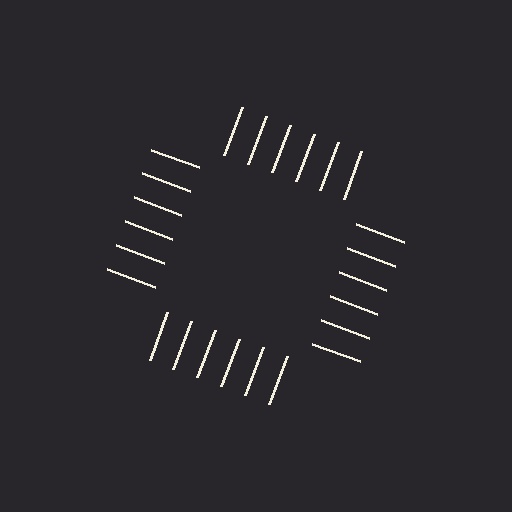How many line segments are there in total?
24 — 6 along each of the 4 edges.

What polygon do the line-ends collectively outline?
An illusory square — the line segments terminate on its edges but no continuous stroke is drawn.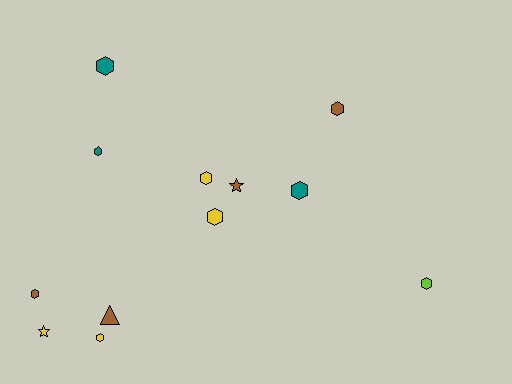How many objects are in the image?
There are 12 objects.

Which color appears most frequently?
Brown, with 4 objects.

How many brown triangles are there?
There is 1 brown triangle.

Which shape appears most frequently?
Hexagon, with 9 objects.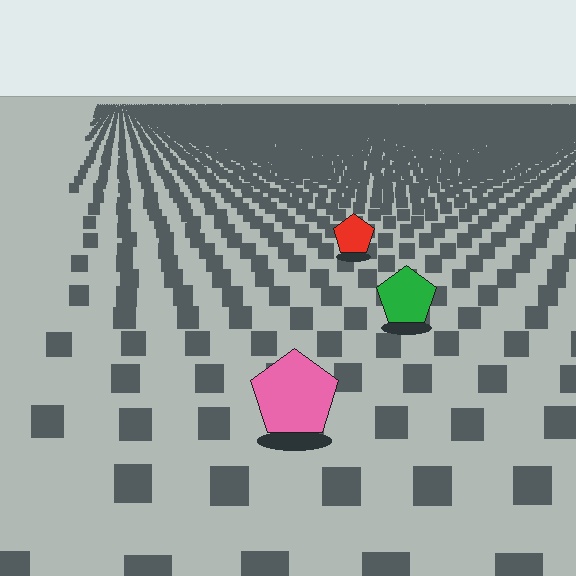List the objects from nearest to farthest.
From nearest to farthest: the pink pentagon, the green pentagon, the red pentagon.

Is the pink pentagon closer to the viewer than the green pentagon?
Yes. The pink pentagon is closer — you can tell from the texture gradient: the ground texture is coarser near it.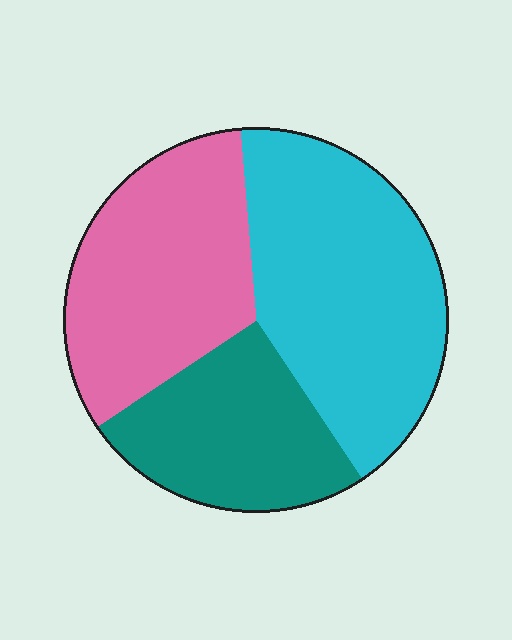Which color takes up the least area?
Teal, at roughly 25%.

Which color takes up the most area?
Cyan, at roughly 40%.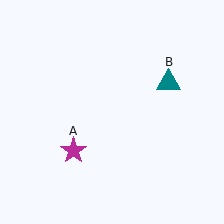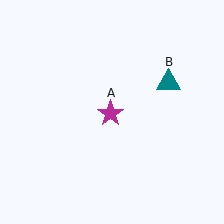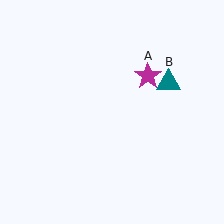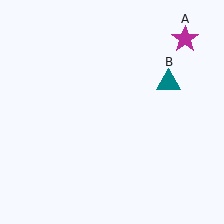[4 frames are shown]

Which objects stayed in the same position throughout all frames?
Teal triangle (object B) remained stationary.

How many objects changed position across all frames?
1 object changed position: magenta star (object A).